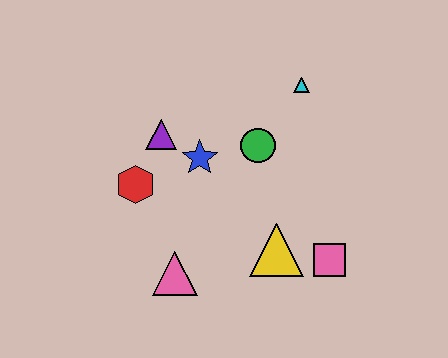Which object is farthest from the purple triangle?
The pink square is farthest from the purple triangle.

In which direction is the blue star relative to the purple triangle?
The blue star is to the right of the purple triangle.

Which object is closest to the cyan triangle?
The green circle is closest to the cyan triangle.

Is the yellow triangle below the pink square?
No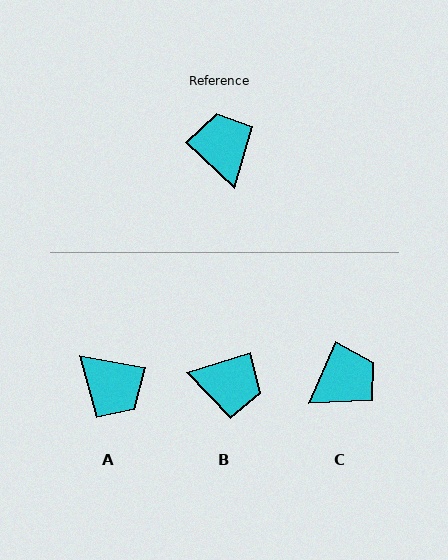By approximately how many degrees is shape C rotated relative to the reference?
Approximately 71 degrees clockwise.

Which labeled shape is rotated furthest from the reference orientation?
A, about 147 degrees away.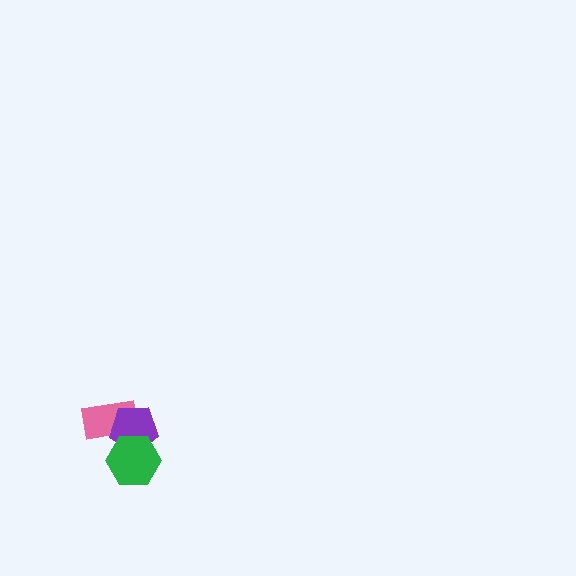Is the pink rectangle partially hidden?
Yes, it is partially covered by another shape.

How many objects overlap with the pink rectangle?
2 objects overlap with the pink rectangle.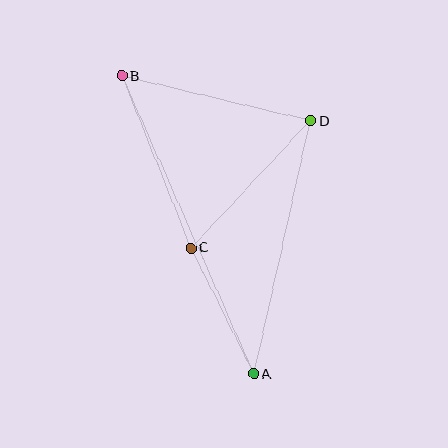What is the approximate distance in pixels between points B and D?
The distance between B and D is approximately 194 pixels.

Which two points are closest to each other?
Points A and C are closest to each other.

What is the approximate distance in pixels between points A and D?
The distance between A and D is approximately 260 pixels.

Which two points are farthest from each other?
Points A and B are farthest from each other.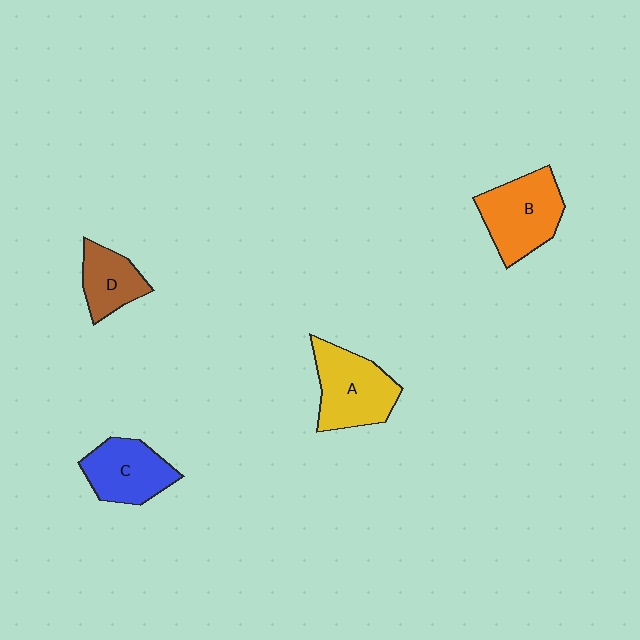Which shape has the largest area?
Shape B (orange).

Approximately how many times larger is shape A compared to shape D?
Approximately 1.6 times.